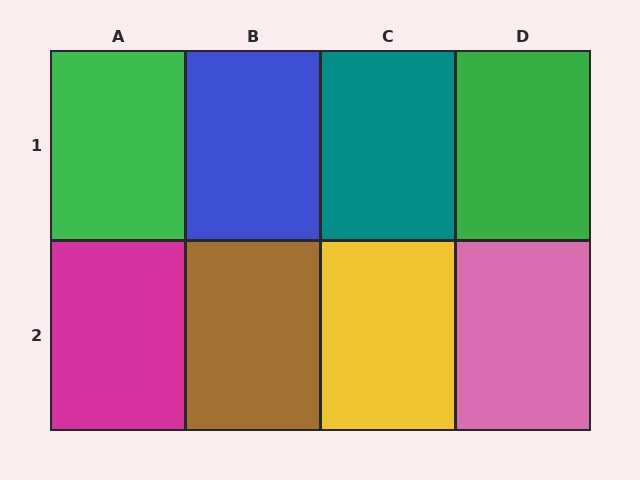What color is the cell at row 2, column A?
Magenta.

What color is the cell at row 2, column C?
Yellow.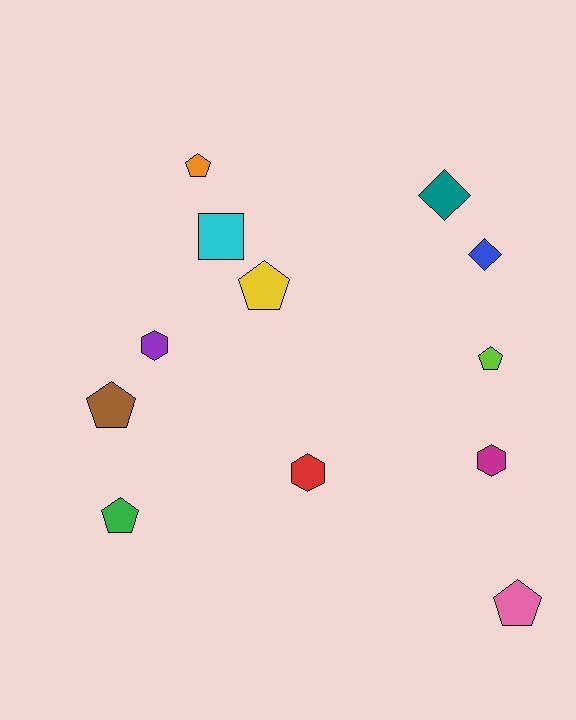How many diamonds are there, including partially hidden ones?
There are 2 diamonds.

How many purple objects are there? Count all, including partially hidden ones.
There is 1 purple object.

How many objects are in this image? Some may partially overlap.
There are 12 objects.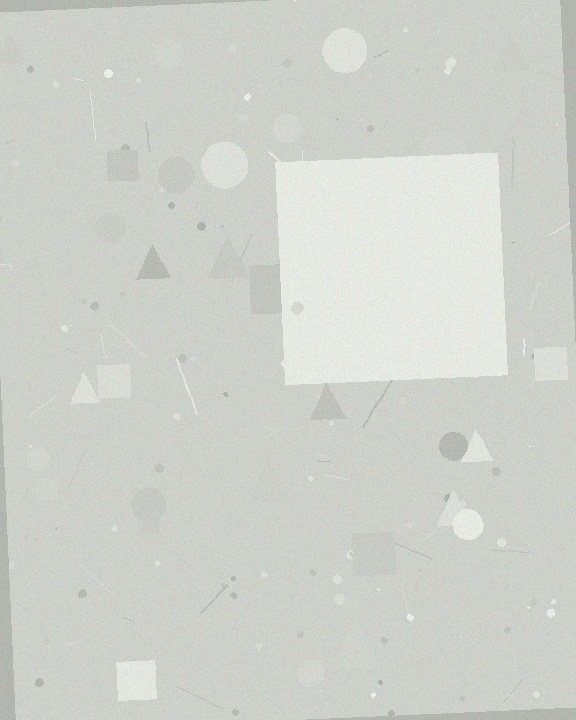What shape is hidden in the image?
A square is hidden in the image.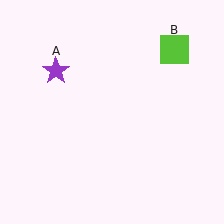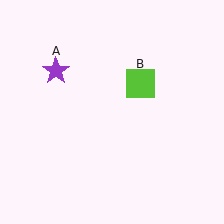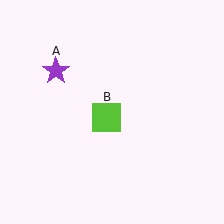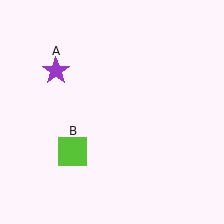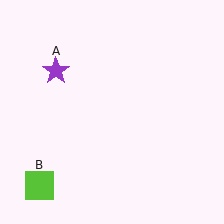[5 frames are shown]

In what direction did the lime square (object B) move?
The lime square (object B) moved down and to the left.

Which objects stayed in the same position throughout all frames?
Purple star (object A) remained stationary.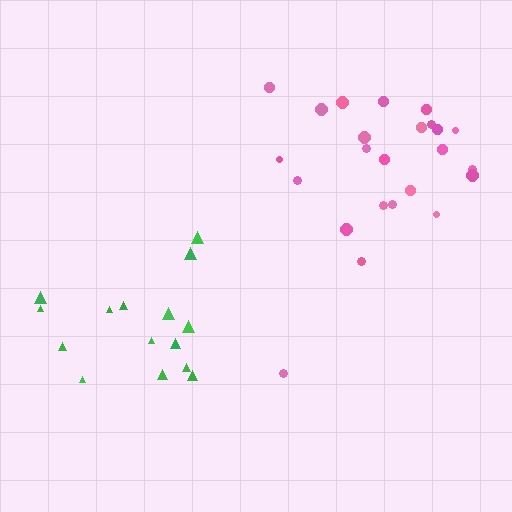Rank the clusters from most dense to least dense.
pink, green.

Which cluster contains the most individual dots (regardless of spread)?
Pink (24).